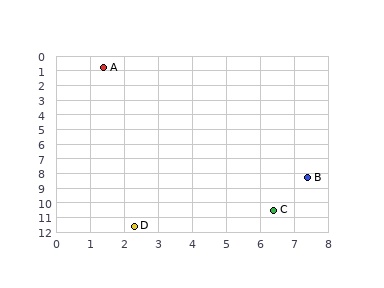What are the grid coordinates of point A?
Point A is at approximately (1.4, 0.8).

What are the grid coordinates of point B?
Point B is at approximately (7.4, 8.3).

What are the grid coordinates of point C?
Point C is at approximately (6.4, 10.5).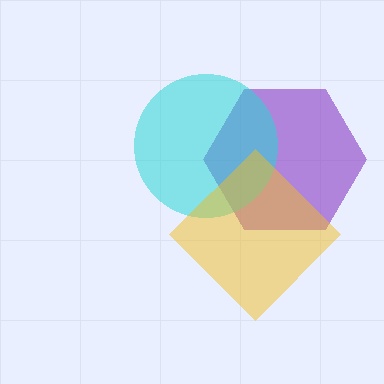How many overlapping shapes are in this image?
There are 3 overlapping shapes in the image.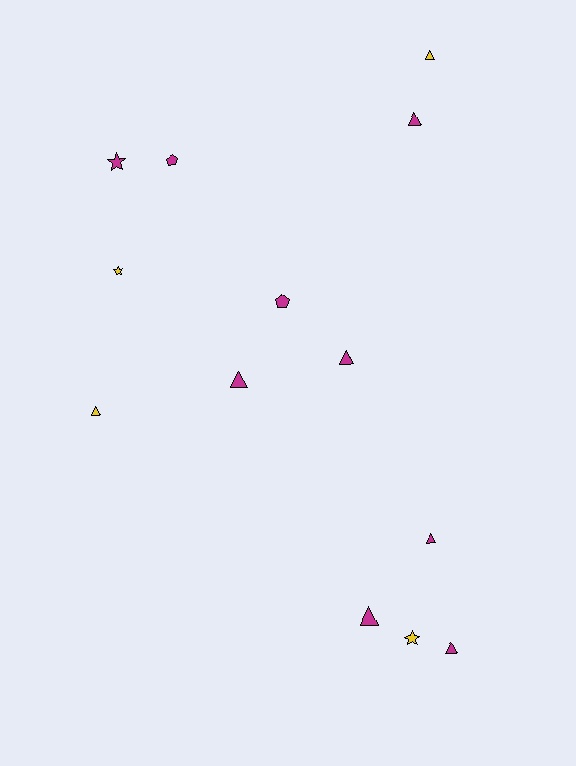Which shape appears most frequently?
Triangle, with 8 objects.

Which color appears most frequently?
Magenta, with 9 objects.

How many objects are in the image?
There are 13 objects.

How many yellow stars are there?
There are 2 yellow stars.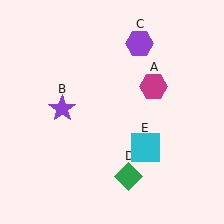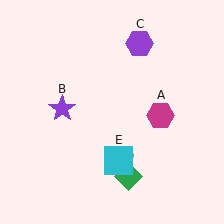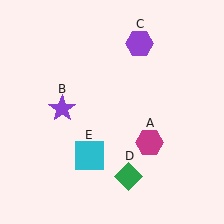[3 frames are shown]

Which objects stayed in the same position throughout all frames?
Purple star (object B) and purple hexagon (object C) and green diamond (object D) remained stationary.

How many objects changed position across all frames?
2 objects changed position: magenta hexagon (object A), cyan square (object E).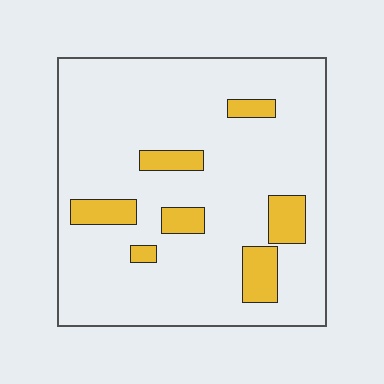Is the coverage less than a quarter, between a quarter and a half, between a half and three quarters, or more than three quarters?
Less than a quarter.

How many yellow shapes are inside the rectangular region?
7.